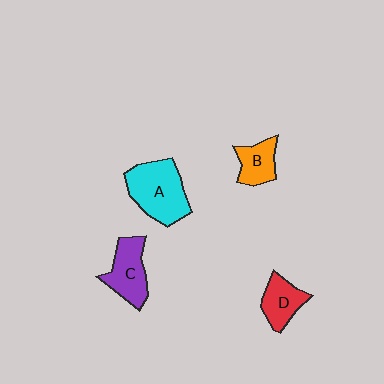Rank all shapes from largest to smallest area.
From largest to smallest: A (cyan), C (purple), D (red), B (orange).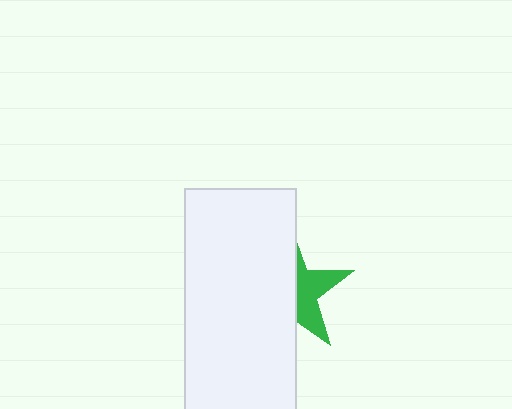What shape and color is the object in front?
The object in front is a white rectangle.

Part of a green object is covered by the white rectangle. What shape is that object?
It is a star.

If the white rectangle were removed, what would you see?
You would see the complete green star.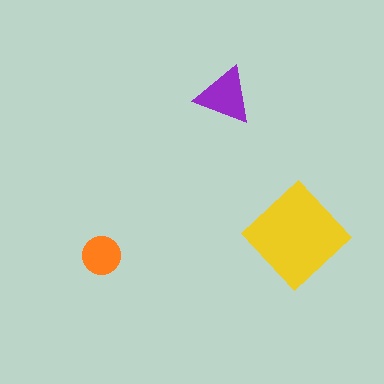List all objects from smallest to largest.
The orange circle, the purple triangle, the yellow diamond.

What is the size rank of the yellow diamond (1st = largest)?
1st.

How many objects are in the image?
There are 3 objects in the image.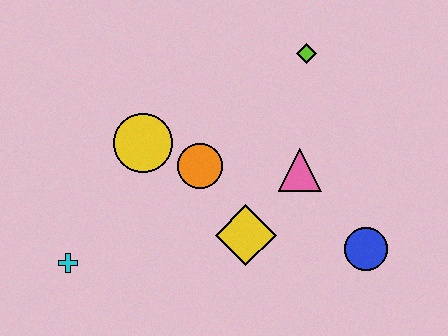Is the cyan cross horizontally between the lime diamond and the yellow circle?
No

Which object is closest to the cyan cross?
The yellow circle is closest to the cyan cross.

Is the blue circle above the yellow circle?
No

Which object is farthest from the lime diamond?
The cyan cross is farthest from the lime diamond.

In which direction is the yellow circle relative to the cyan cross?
The yellow circle is above the cyan cross.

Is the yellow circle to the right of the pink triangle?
No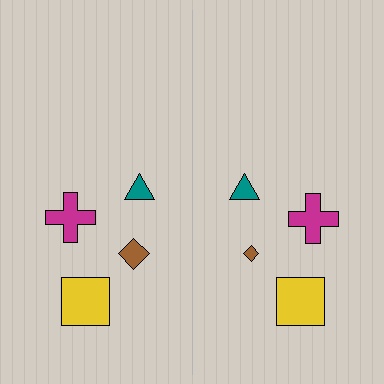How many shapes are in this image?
There are 8 shapes in this image.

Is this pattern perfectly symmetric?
No, the pattern is not perfectly symmetric. The brown diamond on the right side has a different size than its mirror counterpart.